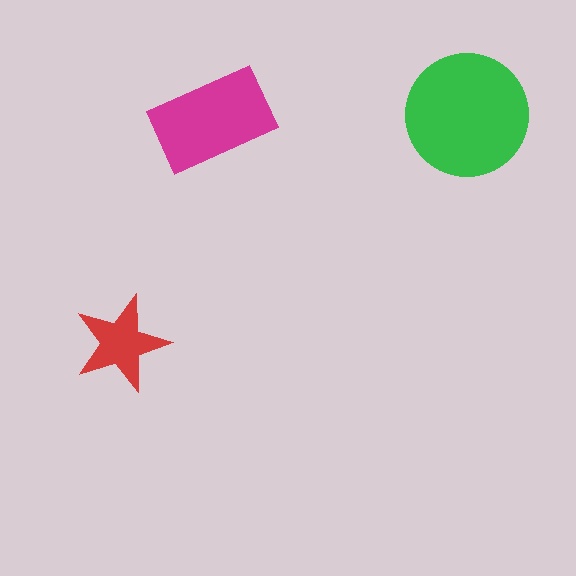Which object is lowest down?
The red star is bottommost.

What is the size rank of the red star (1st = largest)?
3rd.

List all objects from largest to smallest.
The green circle, the magenta rectangle, the red star.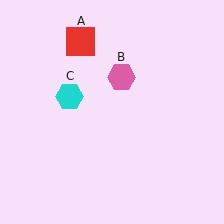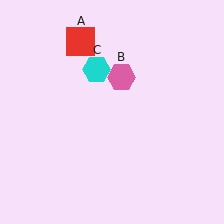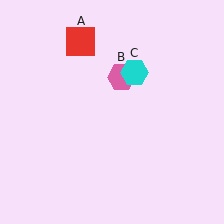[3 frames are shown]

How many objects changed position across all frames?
1 object changed position: cyan hexagon (object C).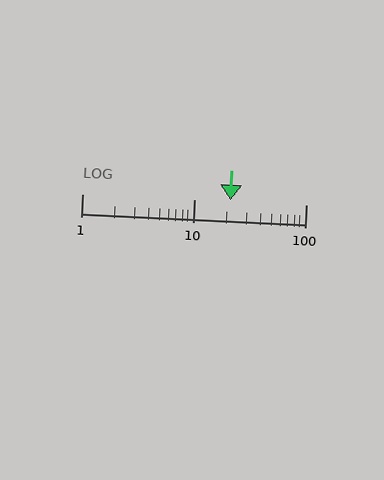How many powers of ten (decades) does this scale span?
The scale spans 2 decades, from 1 to 100.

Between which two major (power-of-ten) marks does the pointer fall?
The pointer is between 10 and 100.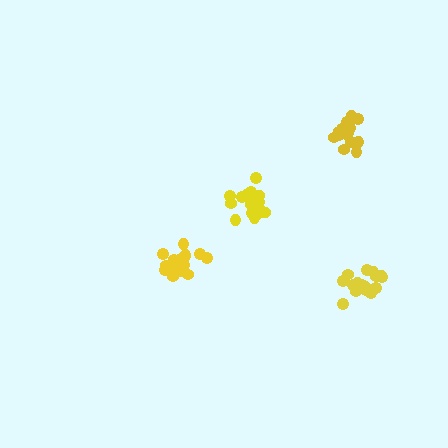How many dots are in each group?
Group 1: 18 dots, Group 2: 21 dots, Group 3: 17 dots, Group 4: 18 dots (74 total).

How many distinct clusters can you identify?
There are 4 distinct clusters.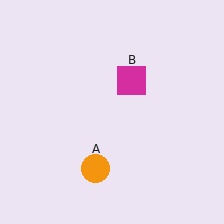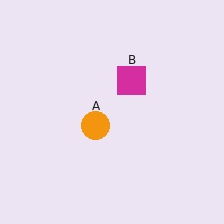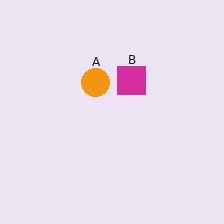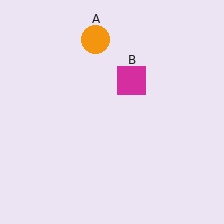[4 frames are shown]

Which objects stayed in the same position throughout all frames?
Magenta square (object B) remained stationary.